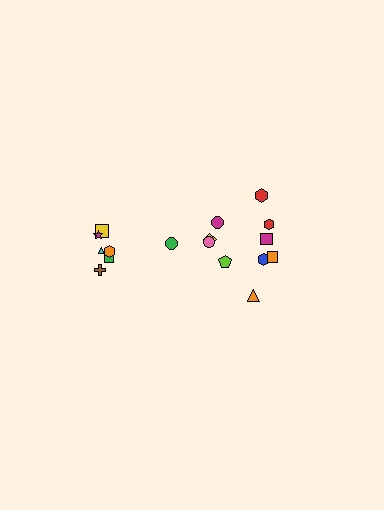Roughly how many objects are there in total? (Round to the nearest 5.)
Roughly 15 objects in total.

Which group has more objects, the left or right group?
The right group.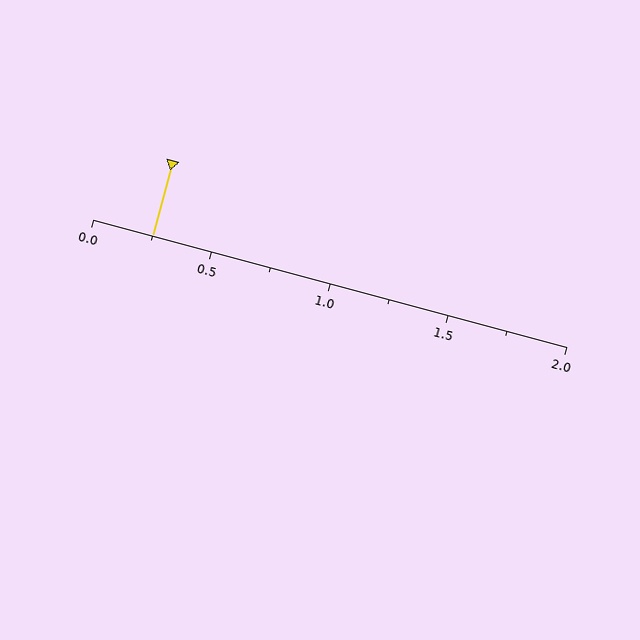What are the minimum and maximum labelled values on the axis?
The axis runs from 0.0 to 2.0.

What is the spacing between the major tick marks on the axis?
The major ticks are spaced 0.5 apart.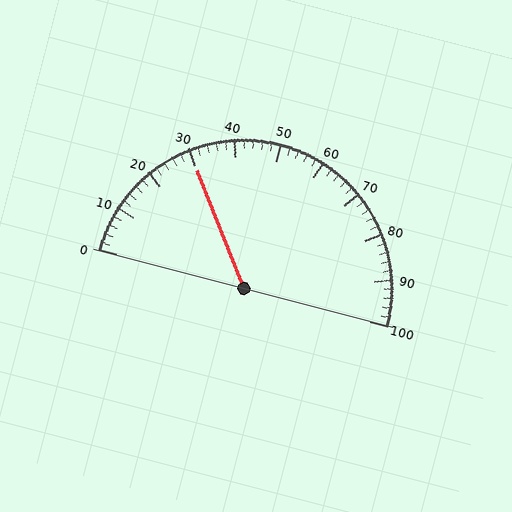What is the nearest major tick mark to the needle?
The nearest major tick mark is 30.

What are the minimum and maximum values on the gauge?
The gauge ranges from 0 to 100.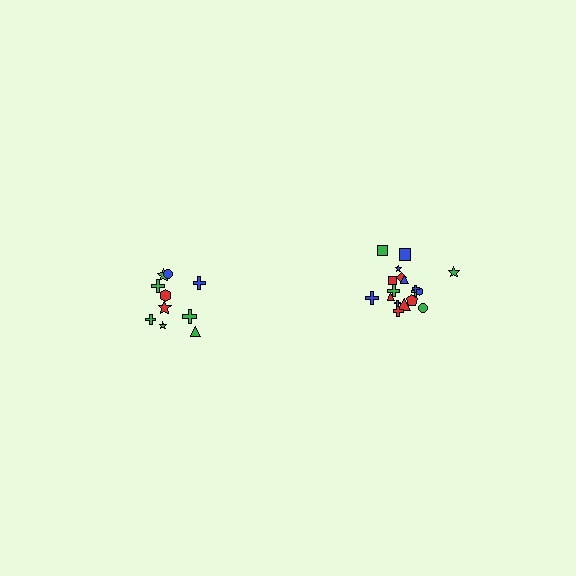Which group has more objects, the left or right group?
The right group.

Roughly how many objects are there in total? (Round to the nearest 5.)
Roughly 30 objects in total.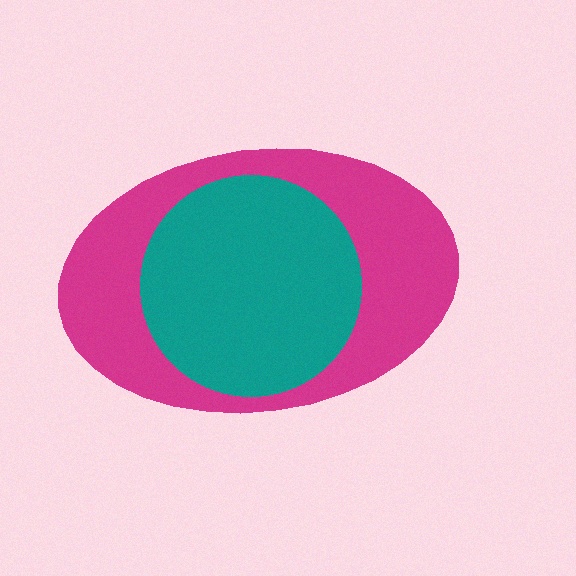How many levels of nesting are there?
2.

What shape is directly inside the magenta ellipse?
The teal circle.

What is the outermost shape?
The magenta ellipse.